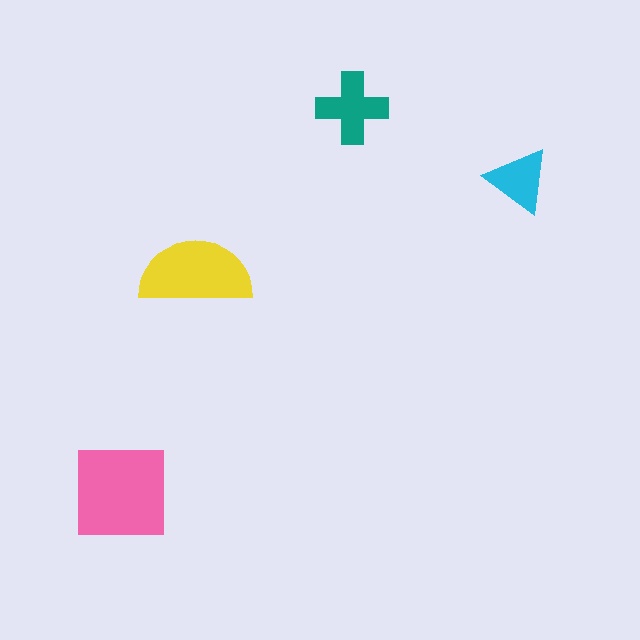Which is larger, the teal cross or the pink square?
The pink square.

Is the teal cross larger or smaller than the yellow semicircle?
Smaller.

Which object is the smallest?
The cyan triangle.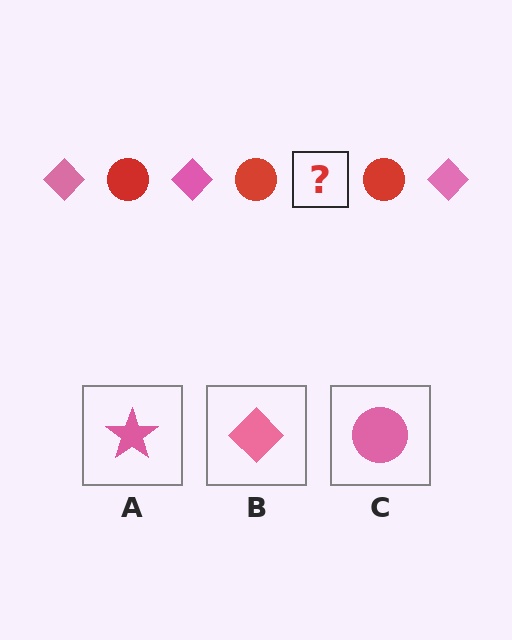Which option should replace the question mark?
Option B.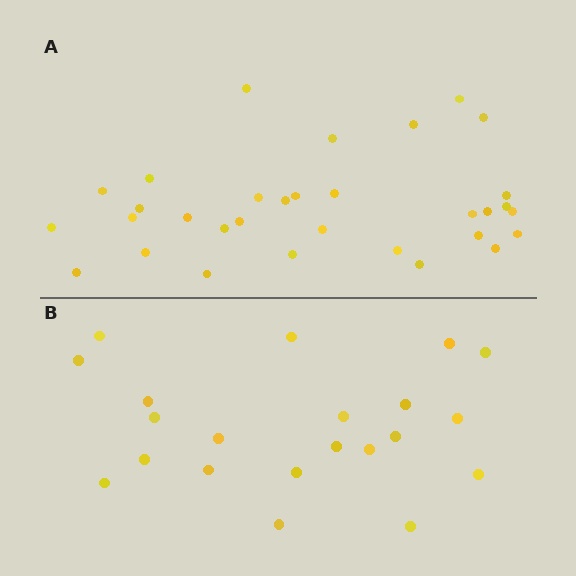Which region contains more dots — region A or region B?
Region A (the top region) has more dots.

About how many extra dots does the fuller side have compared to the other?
Region A has roughly 12 or so more dots than region B.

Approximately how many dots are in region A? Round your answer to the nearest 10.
About 30 dots. (The exact count is 32, which rounds to 30.)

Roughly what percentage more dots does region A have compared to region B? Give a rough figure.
About 50% more.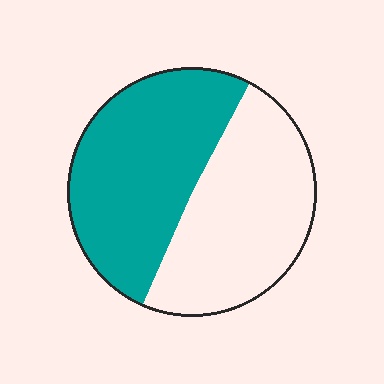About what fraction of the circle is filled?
About one half (1/2).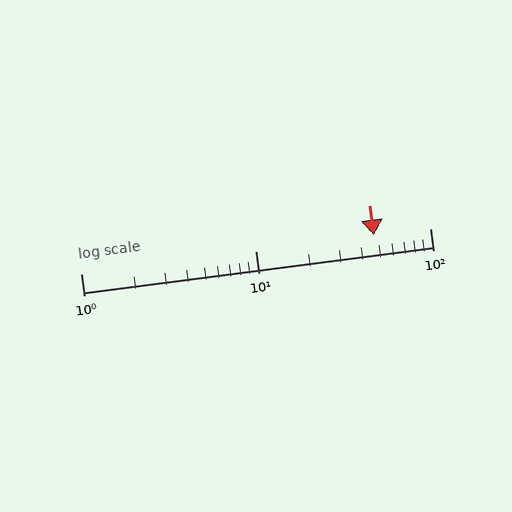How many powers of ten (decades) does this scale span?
The scale spans 2 decades, from 1 to 100.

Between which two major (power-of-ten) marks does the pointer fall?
The pointer is between 10 and 100.